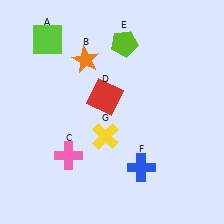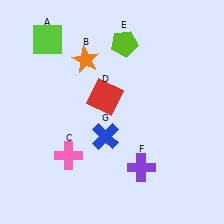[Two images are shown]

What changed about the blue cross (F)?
In Image 1, F is blue. In Image 2, it changed to purple.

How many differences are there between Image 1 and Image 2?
There are 2 differences between the two images.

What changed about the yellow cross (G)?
In Image 1, G is yellow. In Image 2, it changed to blue.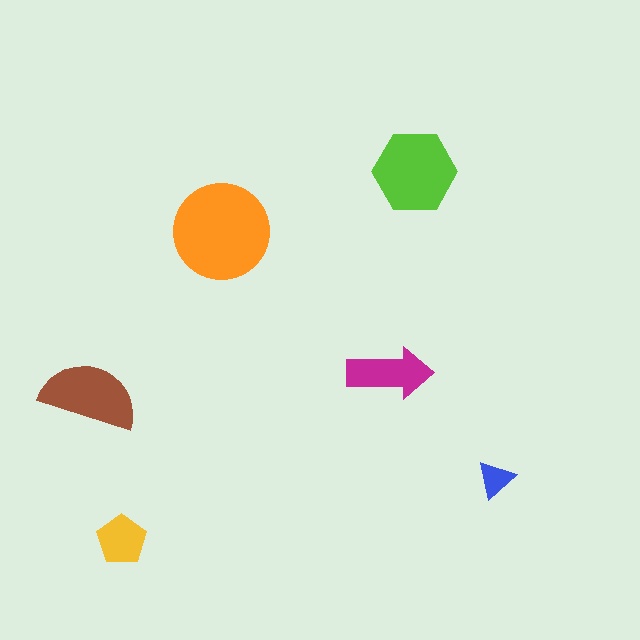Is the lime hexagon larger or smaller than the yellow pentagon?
Larger.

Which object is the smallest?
The blue triangle.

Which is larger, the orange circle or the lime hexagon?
The orange circle.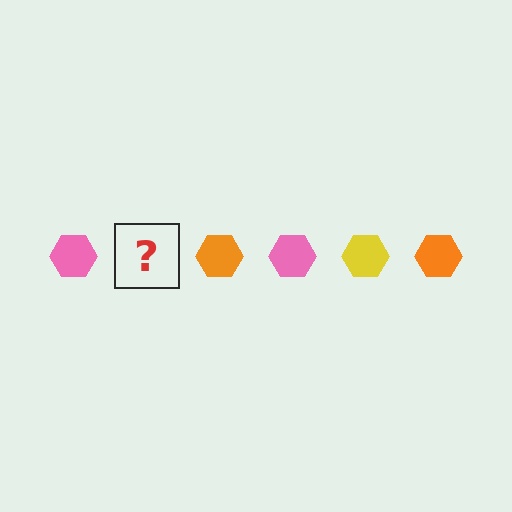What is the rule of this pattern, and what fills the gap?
The rule is that the pattern cycles through pink, yellow, orange hexagons. The gap should be filled with a yellow hexagon.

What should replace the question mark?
The question mark should be replaced with a yellow hexagon.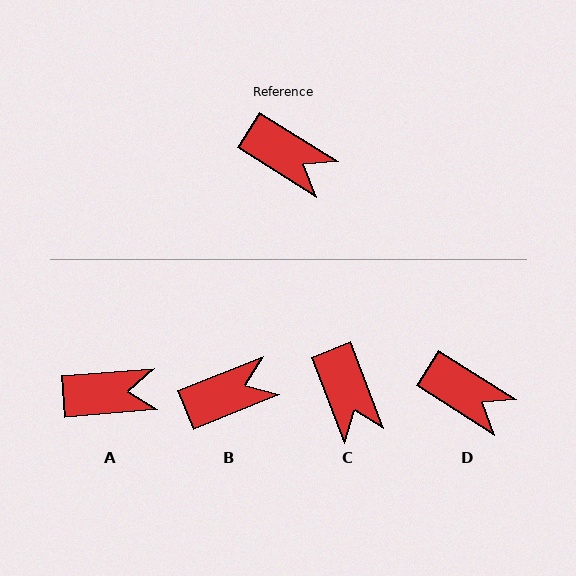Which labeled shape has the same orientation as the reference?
D.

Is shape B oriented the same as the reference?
No, it is off by about 54 degrees.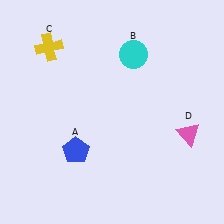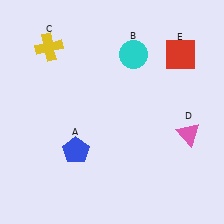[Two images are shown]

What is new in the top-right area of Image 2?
A red square (E) was added in the top-right area of Image 2.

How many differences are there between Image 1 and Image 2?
There is 1 difference between the two images.